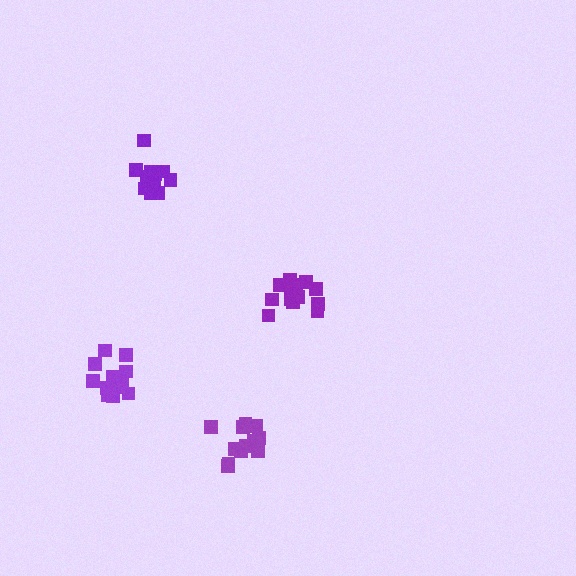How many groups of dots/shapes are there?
There are 4 groups.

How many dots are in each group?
Group 1: 13 dots, Group 2: 15 dots, Group 3: 13 dots, Group 4: 13 dots (54 total).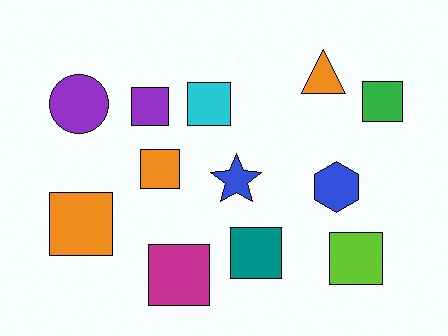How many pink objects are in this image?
There are no pink objects.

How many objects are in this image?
There are 12 objects.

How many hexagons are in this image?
There is 1 hexagon.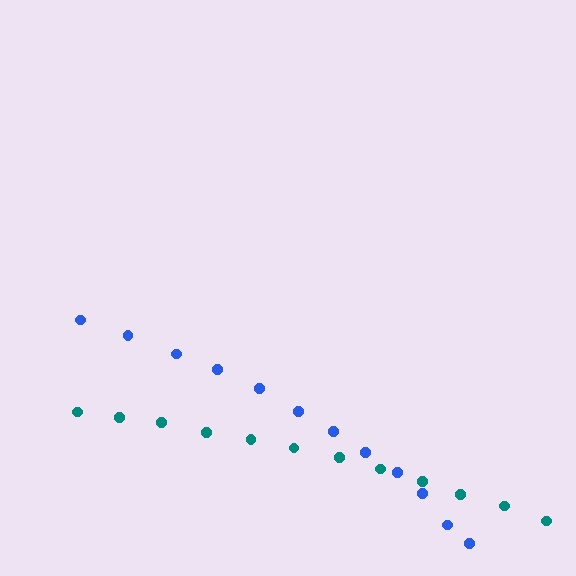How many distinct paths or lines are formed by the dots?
There are 2 distinct paths.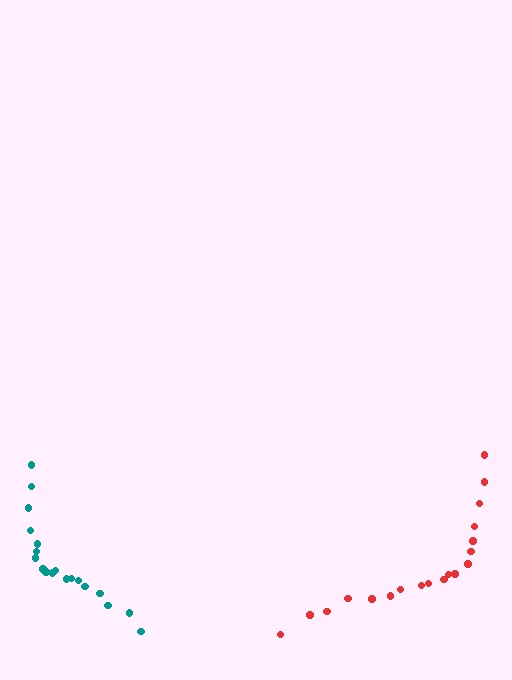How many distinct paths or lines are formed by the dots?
There are 2 distinct paths.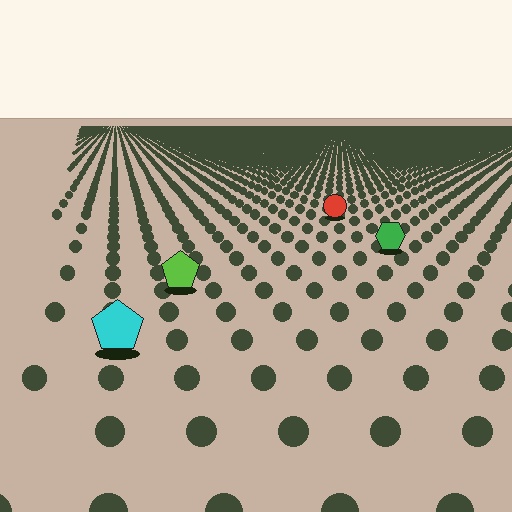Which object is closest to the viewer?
The cyan pentagon is closest. The texture marks near it are larger and more spread out.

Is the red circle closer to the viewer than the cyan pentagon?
No. The cyan pentagon is closer — you can tell from the texture gradient: the ground texture is coarser near it.